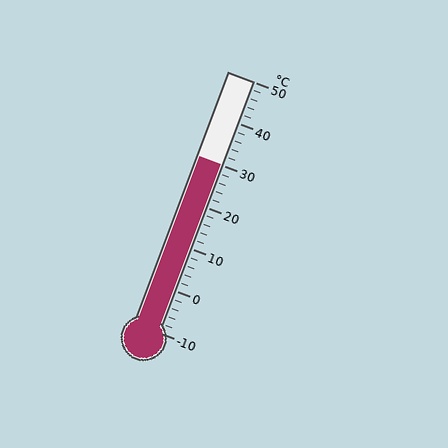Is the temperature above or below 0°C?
The temperature is above 0°C.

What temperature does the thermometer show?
The thermometer shows approximately 30°C.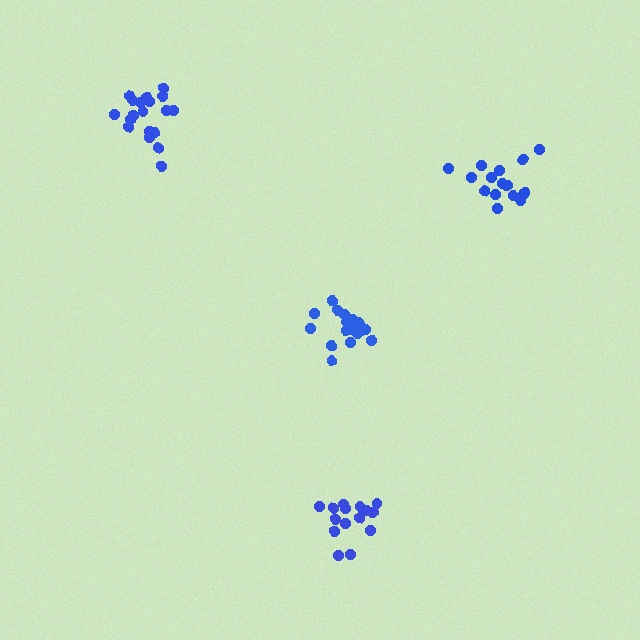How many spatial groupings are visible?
There are 4 spatial groupings.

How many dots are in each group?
Group 1: 18 dots, Group 2: 19 dots, Group 3: 16 dots, Group 4: 16 dots (69 total).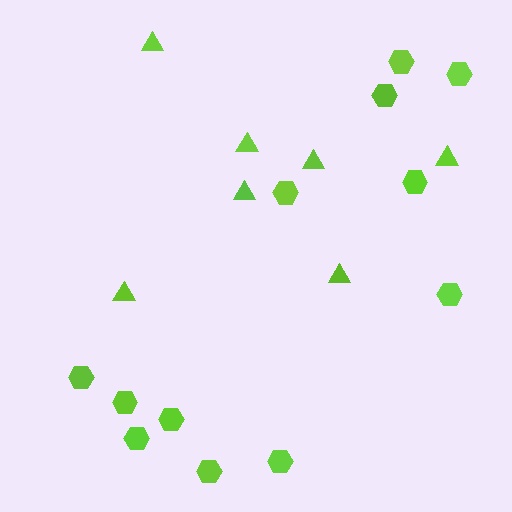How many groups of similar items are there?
There are 2 groups: one group of triangles (7) and one group of hexagons (12).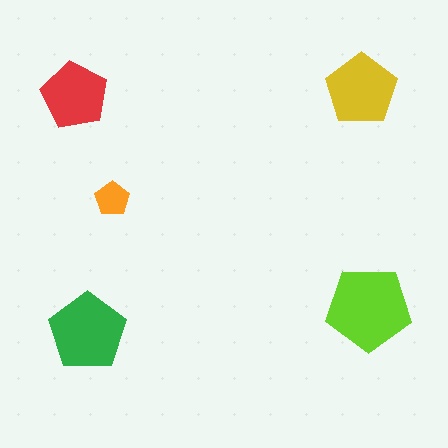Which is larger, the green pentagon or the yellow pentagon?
The green one.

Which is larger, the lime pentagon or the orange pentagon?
The lime one.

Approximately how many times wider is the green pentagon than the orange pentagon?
About 2 times wider.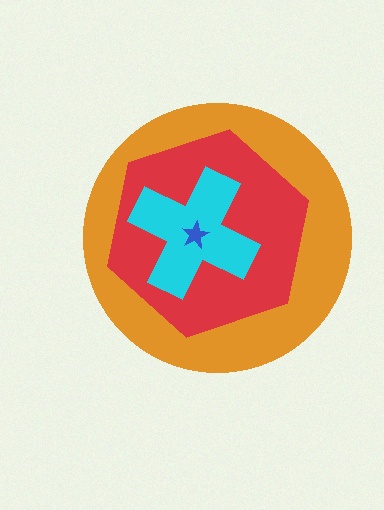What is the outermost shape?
The orange circle.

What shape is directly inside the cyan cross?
The blue star.